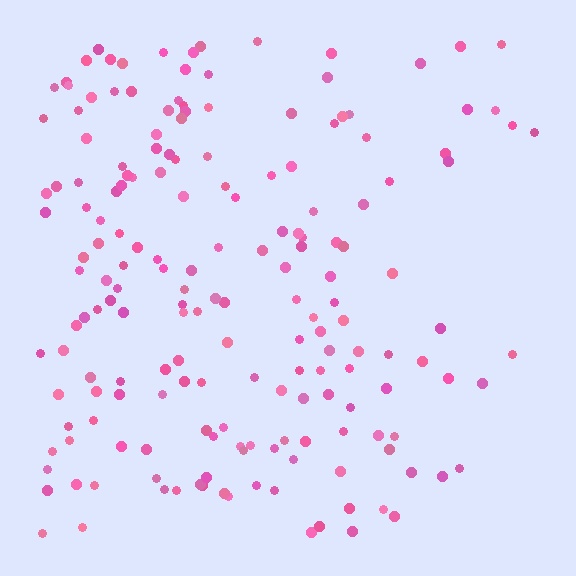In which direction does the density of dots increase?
From right to left, with the left side densest.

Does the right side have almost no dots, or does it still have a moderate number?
Still a moderate number, just noticeably fewer than the left.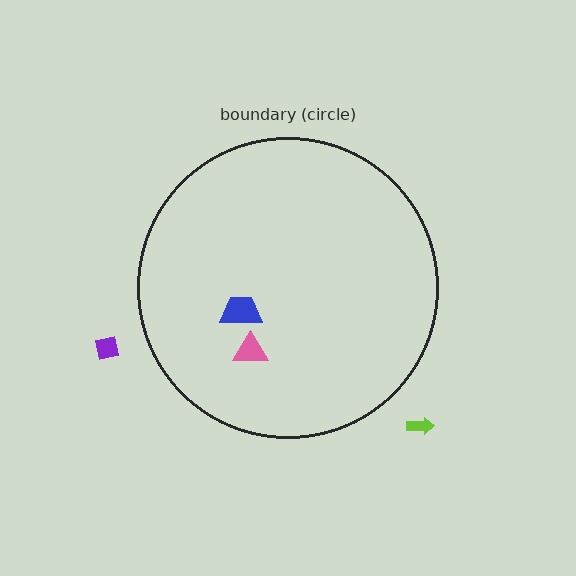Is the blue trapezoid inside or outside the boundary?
Inside.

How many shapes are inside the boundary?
2 inside, 2 outside.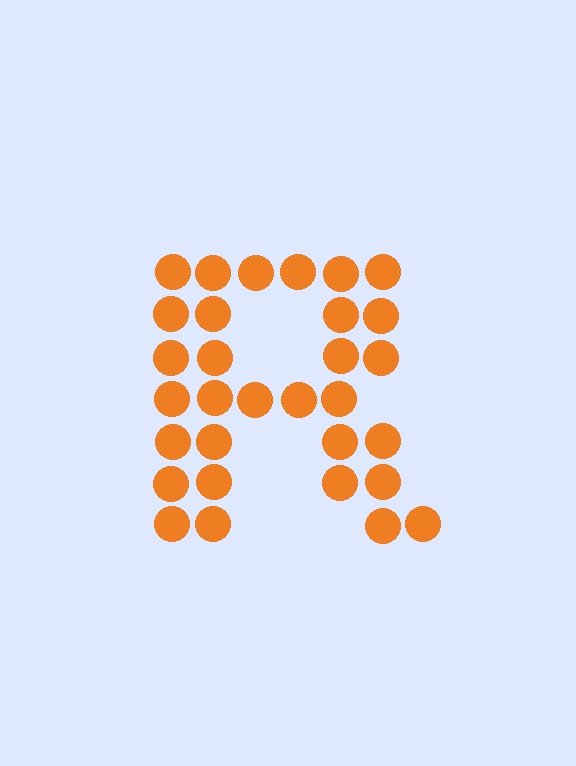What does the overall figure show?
The overall figure shows the letter R.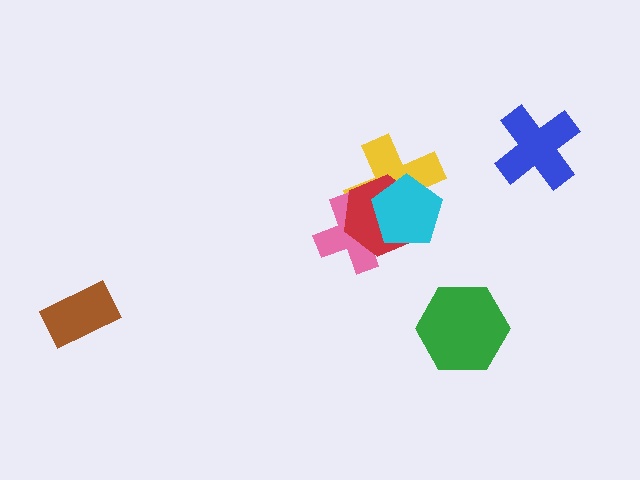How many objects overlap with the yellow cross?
3 objects overlap with the yellow cross.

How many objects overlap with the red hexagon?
3 objects overlap with the red hexagon.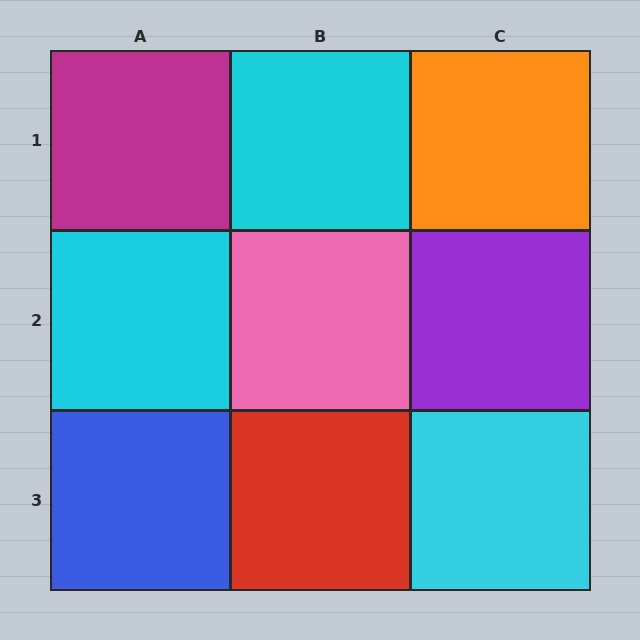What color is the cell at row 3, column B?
Red.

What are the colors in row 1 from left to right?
Magenta, cyan, orange.